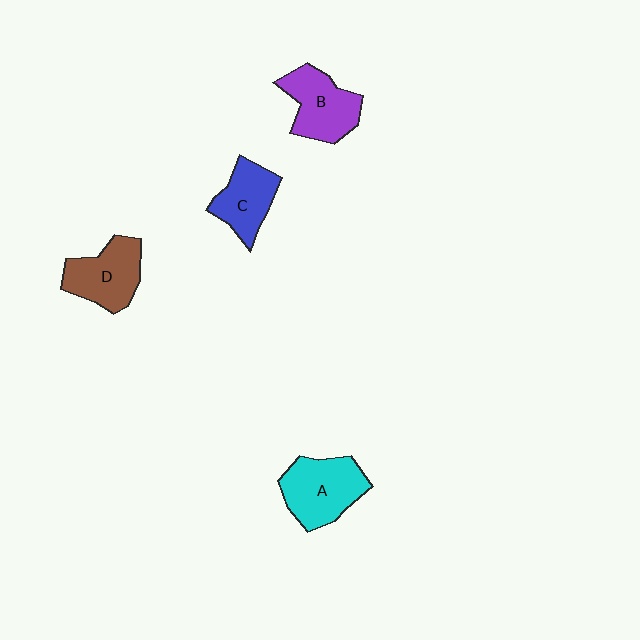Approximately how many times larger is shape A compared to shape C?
Approximately 1.3 times.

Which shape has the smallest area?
Shape C (blue).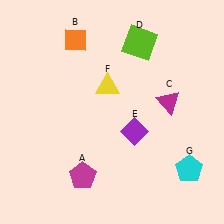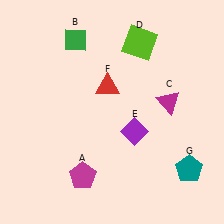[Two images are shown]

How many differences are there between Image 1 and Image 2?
There are 3 differences between the two images.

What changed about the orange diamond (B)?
In Image 1, B is orange. In Image 2, it changed to green.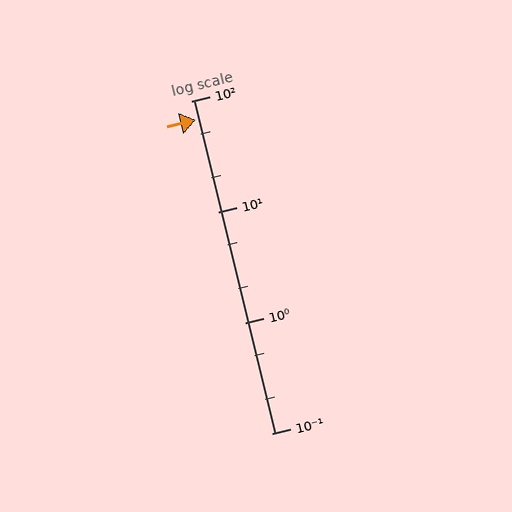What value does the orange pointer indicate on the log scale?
The pointer indicates approximately 67.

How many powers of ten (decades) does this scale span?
The scale spans 3 decades, from 0.1 to 100.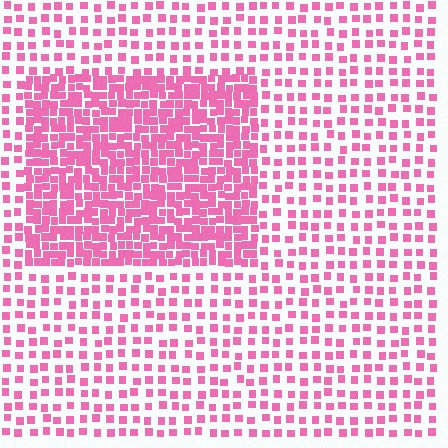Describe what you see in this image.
The image contains small pink elements arranged at two different densities. A rectangle-shaped region is visible where the elements are more densely packed than the surrounding area.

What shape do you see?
I see a rectangle.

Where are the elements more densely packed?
The elements are more densely packed inside the rectangle boundary.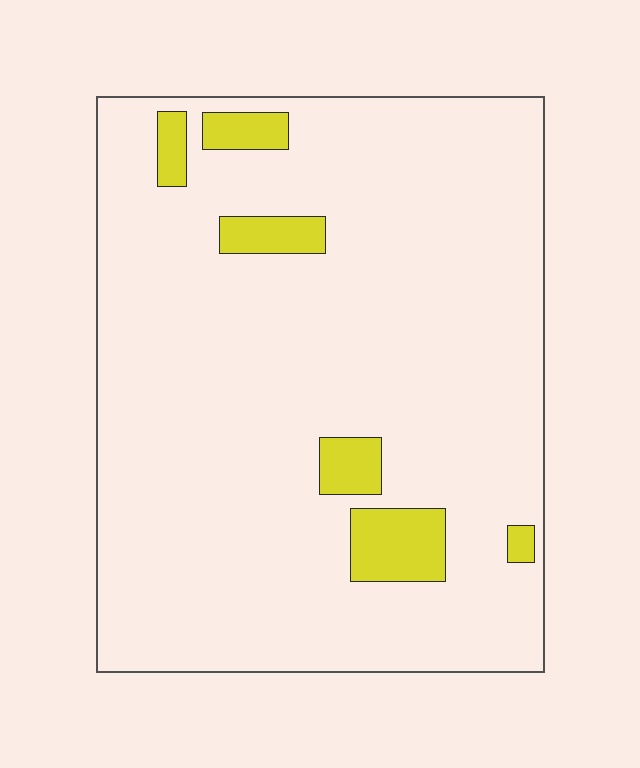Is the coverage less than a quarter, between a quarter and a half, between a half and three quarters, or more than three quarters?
Less than a quarter.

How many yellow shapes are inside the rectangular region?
6.